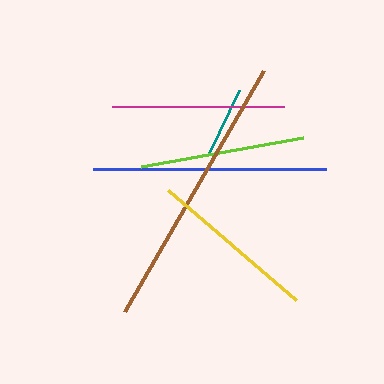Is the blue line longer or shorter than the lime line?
The blue line is longer than the lime line.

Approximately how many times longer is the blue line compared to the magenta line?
The blue line is approximately 1.4 times the length of the magenta line.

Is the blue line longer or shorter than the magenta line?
The blue line is longer than the magenta line.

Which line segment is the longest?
The brown line is the longest at approximately 278 pixels.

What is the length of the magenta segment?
The magenta segment is approximately 172 pixels long.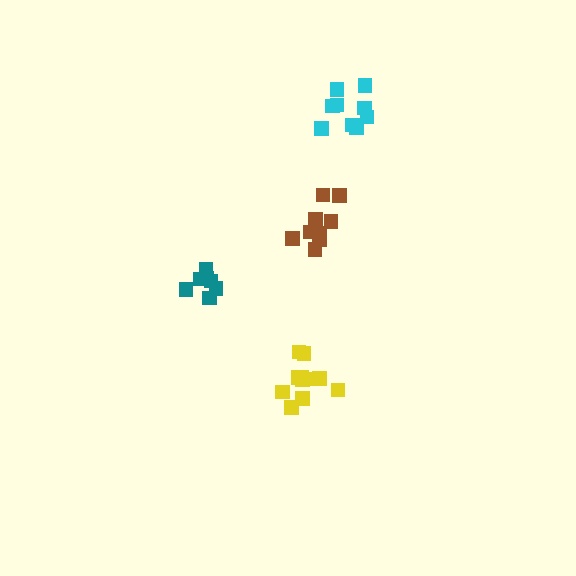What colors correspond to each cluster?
The clusters are colored: brown, teal, yellow, cyan.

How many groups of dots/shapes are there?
There are 4 groups.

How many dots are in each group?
Group 1: 9 dots, Group 2: 7 dots, Group 3: 11 dots, Group 4: 9 dots (36 total).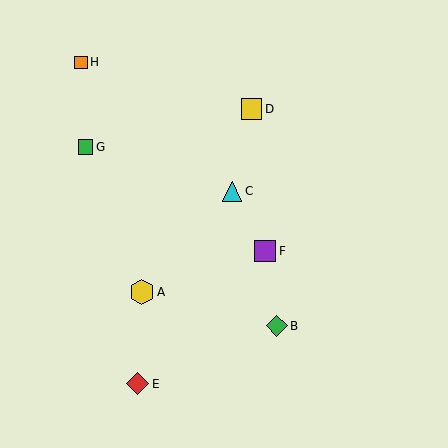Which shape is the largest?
The yellow hexagon (labeled A) is the largest.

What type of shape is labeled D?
Shape D is a yellow square.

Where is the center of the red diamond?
The center of the red diamond is at (137, 384).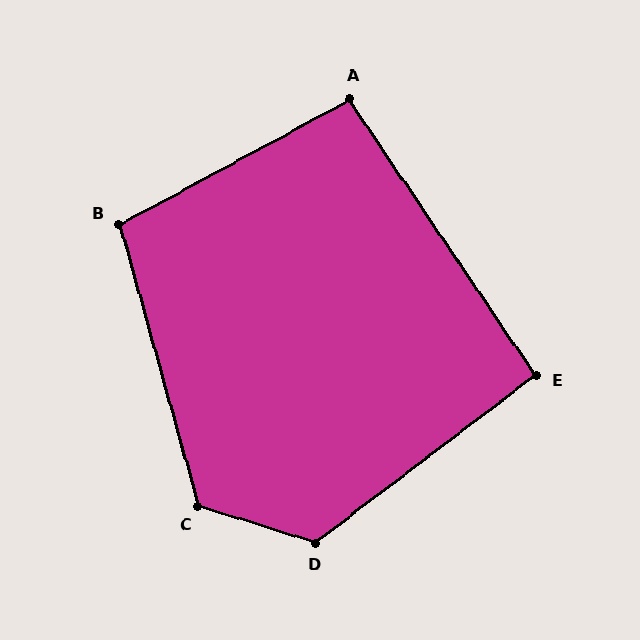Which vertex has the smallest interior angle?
E, at approximately 93 degrees.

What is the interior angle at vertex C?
Approximately 123 degrees (obtuse).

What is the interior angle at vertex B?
Approximately 103 degrees (obtuse).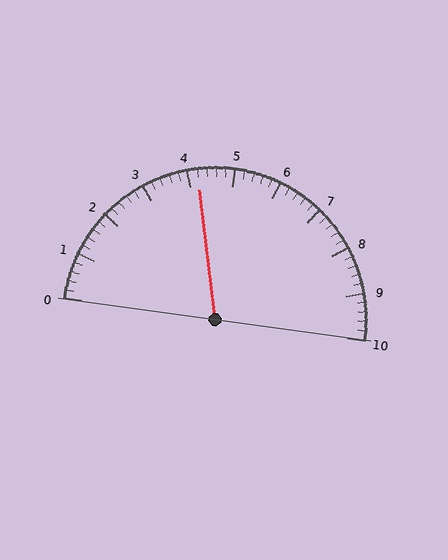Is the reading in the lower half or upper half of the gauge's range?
The reading is in the lower half of the range (0 to 10).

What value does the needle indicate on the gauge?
The needle indicates approximately 4.2.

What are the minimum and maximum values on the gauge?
The gauge ranges from 0 to 10.